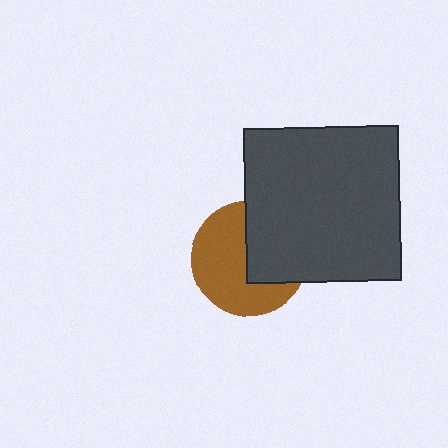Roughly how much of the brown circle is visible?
About half of it is visible (roughly 59%).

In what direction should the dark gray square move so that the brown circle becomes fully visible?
The dark gray square should move right. That is the shortest direction to clear the overlap and leave the brown circle fully visible.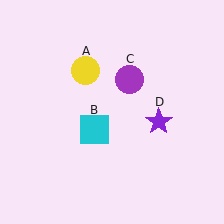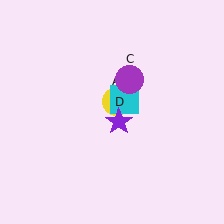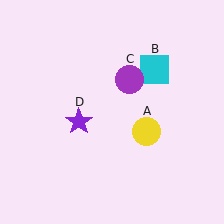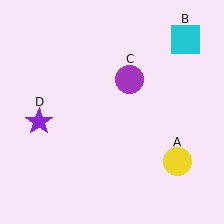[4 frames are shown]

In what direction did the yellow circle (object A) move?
The yellow circle (object A) moved down and to the right.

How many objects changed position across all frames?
3 objects changed position: yellow circle (object A), cyan square (object B), purple star (object D).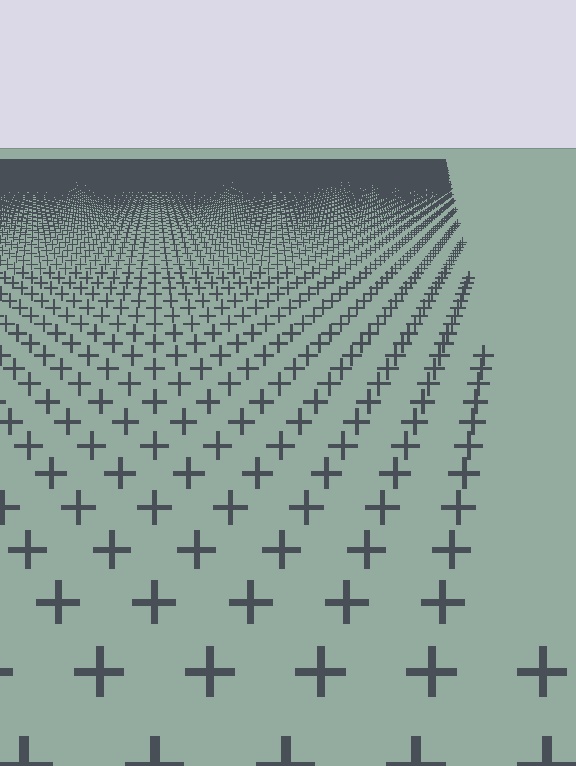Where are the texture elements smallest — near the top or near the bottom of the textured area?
Near the top.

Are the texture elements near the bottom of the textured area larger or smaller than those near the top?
Larger. Near the bottom, elements are closer to the viewer and appear at a bigger on-screen size.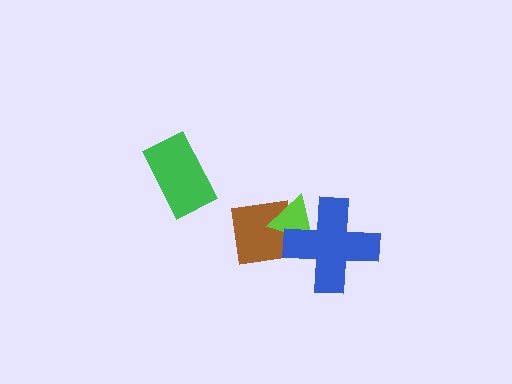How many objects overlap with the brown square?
2 objects overlap with the brown square.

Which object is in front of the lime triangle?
The blue cross is in front of the lime triangle.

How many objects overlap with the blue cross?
2 objects overlap with the blue cross.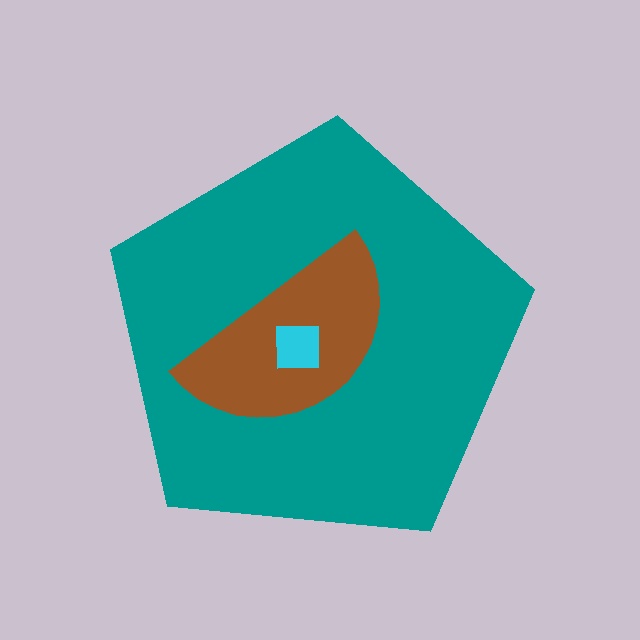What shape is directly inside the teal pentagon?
The brown semicircle.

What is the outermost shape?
The teal pentagon.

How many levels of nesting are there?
3.